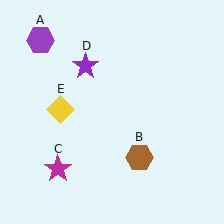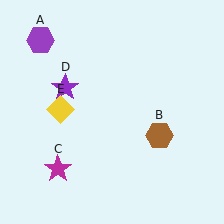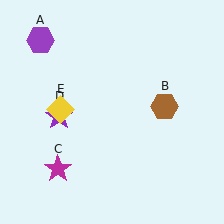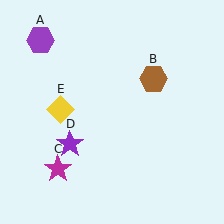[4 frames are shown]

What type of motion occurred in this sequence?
The brown hexagon (object B), purple star (object D) rotated counterclockwise around the center of the scene.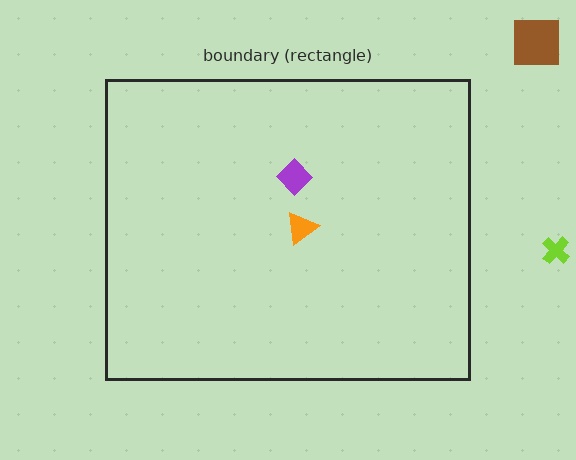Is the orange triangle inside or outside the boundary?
Inside.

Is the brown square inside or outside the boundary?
Outside.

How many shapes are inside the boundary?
2 inside, 2 outside.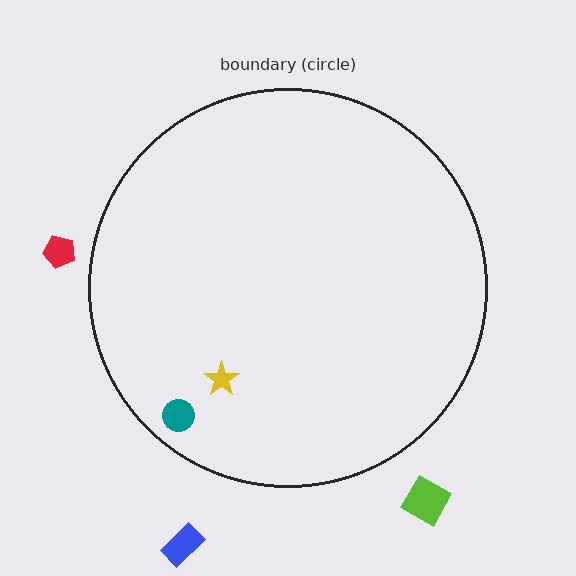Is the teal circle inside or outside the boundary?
Inside.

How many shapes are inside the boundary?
2 inside, 3 outside.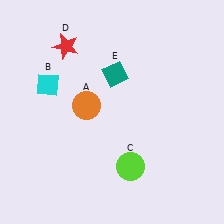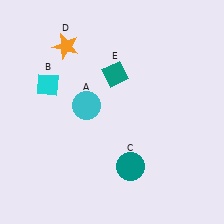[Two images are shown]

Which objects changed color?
A changed from orange to cyan. C changed from lime to teal. D changed from red to orange.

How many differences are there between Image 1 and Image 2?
There are 3 differences between the two images.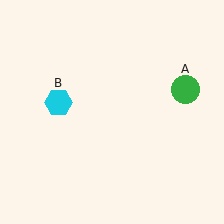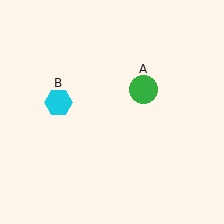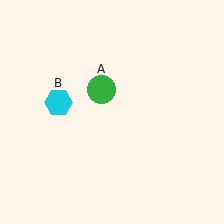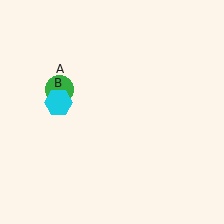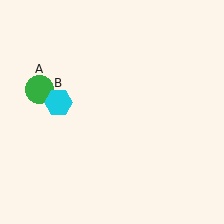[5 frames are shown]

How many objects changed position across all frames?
1 object changed position: green circle (object A).